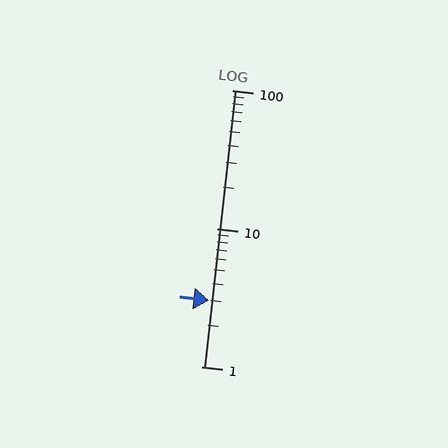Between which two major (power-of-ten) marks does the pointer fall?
The pointer is between 1 and 10.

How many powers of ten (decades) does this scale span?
The scale spans 2 decades, from 1 to 100.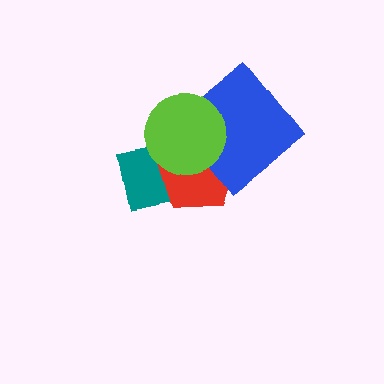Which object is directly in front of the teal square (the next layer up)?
The red pentagon is directly in front of the teal square.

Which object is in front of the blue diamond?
The lime circle is in front of the blue diamond.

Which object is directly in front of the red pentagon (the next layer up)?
The blue diamond is directly in front of the red pentagon.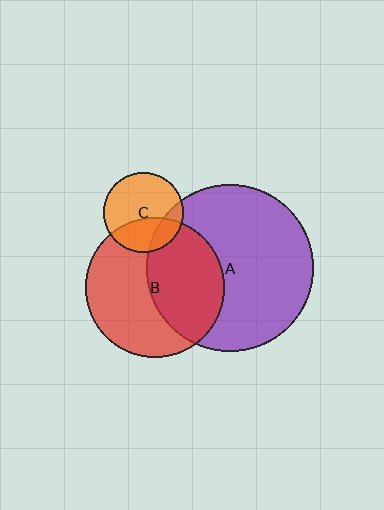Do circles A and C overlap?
Yes.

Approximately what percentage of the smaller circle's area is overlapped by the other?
Approximately 15%.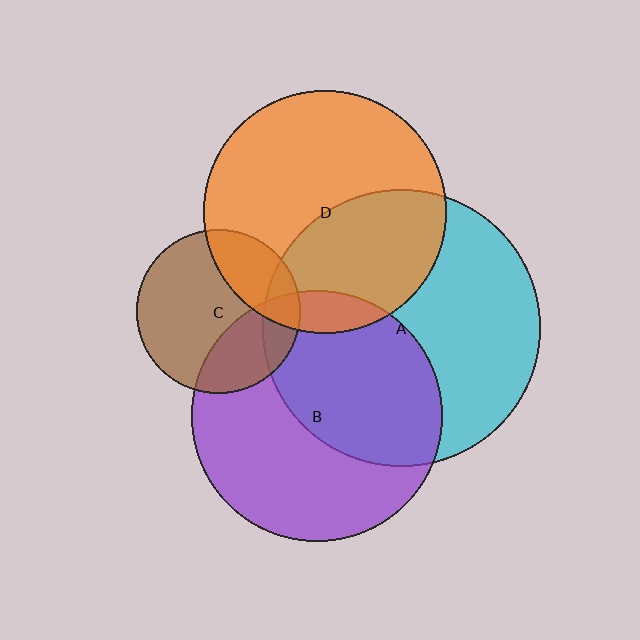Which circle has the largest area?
Circle A (cyan).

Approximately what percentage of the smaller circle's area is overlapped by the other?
Approximately 15%.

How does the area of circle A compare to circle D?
Approximately 1.3 times.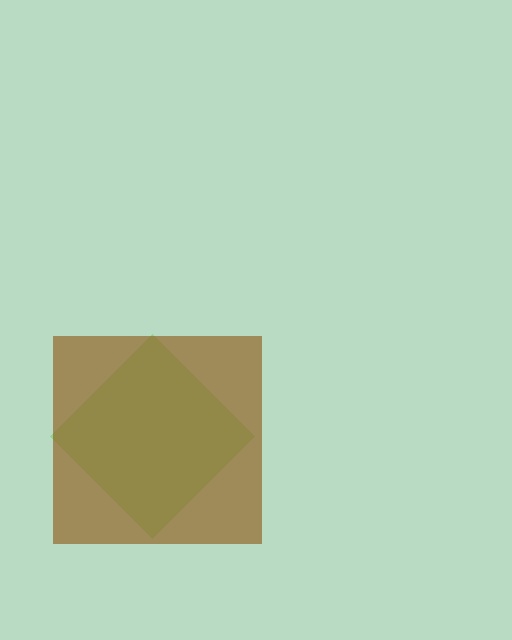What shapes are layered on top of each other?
The layered shapes are: a lime diamond, a brown square.